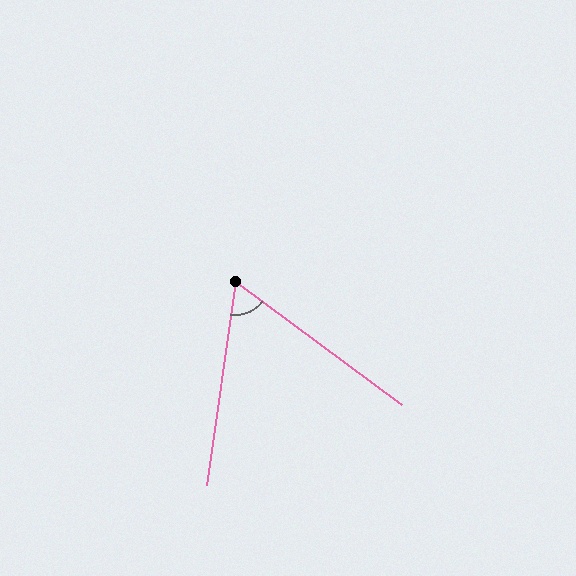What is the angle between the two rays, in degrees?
Approximately 62 degrees.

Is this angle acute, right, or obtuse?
It is acute.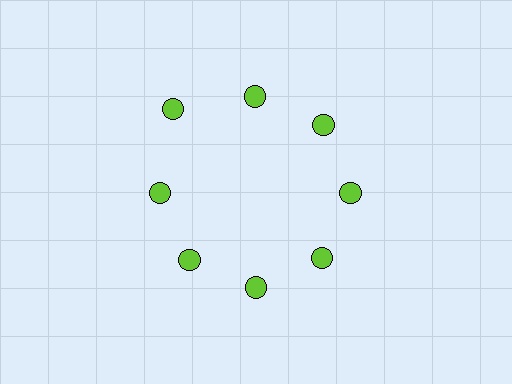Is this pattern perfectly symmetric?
No. The 8 lime circles are arranged in a ring, but one element near the 10 o'clock position is pushed outward from the center, breaking the 8-fold rotational symmetry.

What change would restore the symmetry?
The symmetry would be restored by moving it inward, back onto the ring so that all 8 circles sit at equal angles and equal distance from the center.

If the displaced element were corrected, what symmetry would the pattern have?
It would have 8-fold rotational symmetry — the pattern would map onto itself every 45 degrees.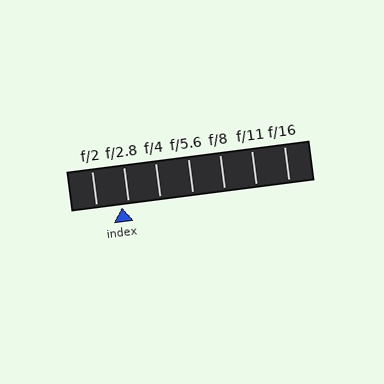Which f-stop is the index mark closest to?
The index mark is closest to f/2.8.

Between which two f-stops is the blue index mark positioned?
The index mark is between f/2 and f/2.8.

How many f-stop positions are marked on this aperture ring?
There are 7 f-stop positions marked.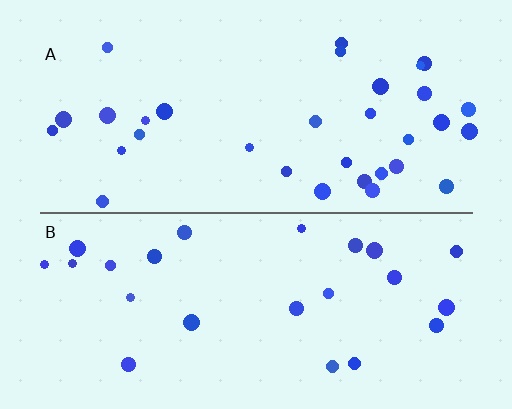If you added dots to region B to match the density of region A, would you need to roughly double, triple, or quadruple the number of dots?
Approximately double.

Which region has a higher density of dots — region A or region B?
A (the top).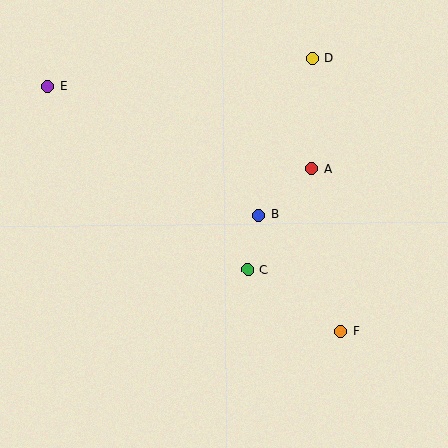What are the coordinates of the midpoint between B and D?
The midpoint between B and D is at (285, 136).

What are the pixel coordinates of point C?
Point C is at (248, 269).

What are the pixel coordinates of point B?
Point B is at (258, 215).